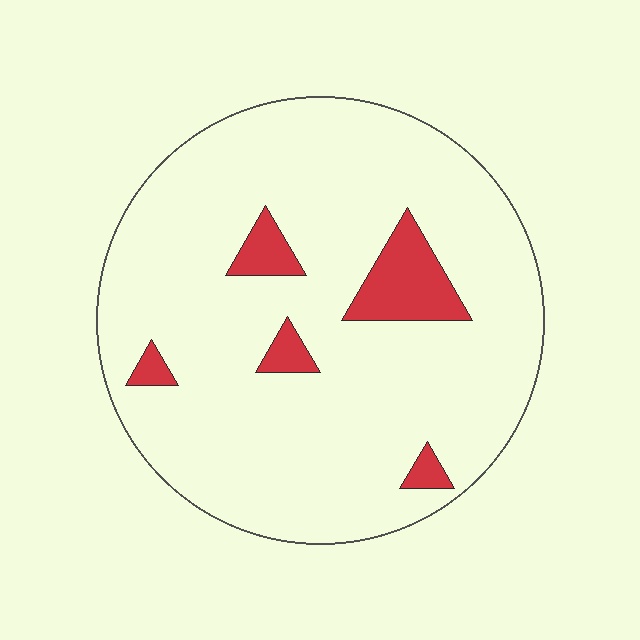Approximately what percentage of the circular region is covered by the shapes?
Approximately 10%.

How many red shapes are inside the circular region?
5.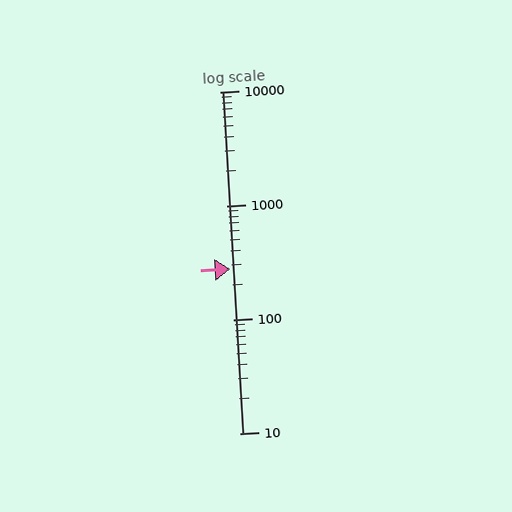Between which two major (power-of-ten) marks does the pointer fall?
The pointer is between 100 and 1000.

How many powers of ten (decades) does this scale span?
The scale spans 3 decades, from 10 to 10000.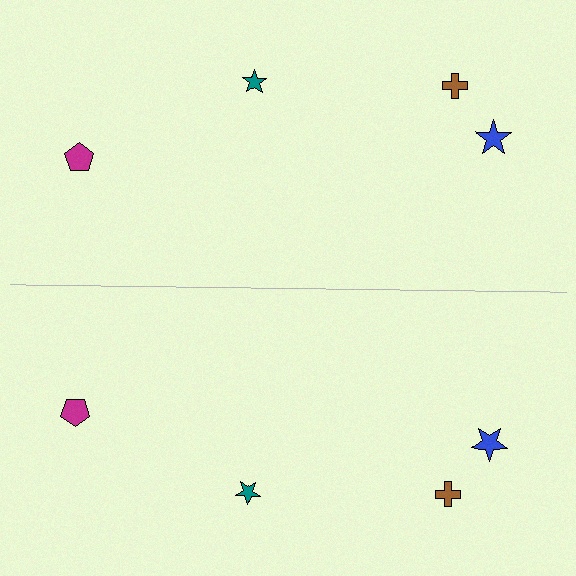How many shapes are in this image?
There are 8 shapes in this image.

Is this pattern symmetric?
Yes, this pattern has bilateral (reflection) symmetry.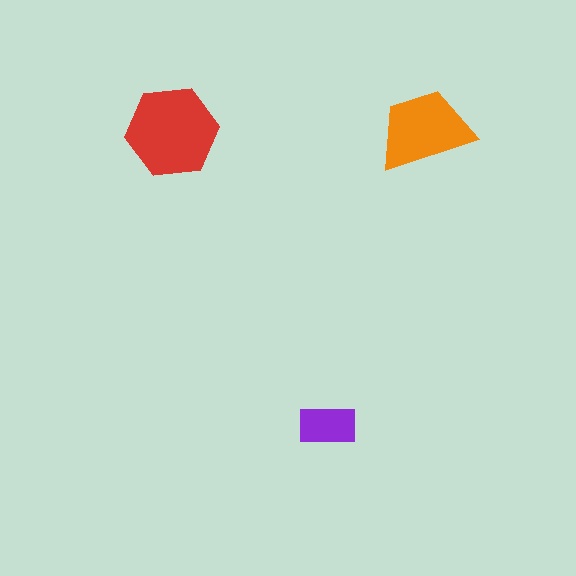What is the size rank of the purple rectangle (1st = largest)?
3rd.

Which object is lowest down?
The purple rectangle is bottommost.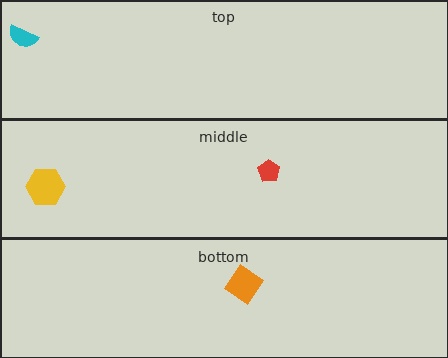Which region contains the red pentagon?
The middle region.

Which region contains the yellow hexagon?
The middle region.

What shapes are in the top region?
The cyan semicircle.